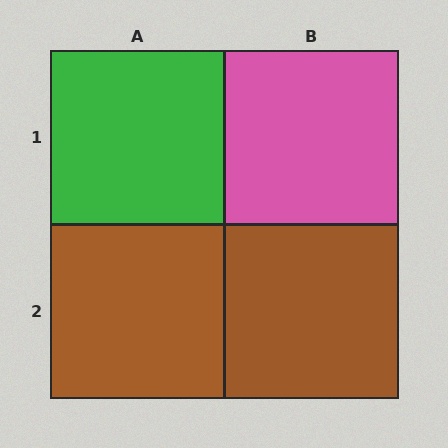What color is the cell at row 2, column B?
Brown.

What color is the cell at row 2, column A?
Brown.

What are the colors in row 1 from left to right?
Green, pink.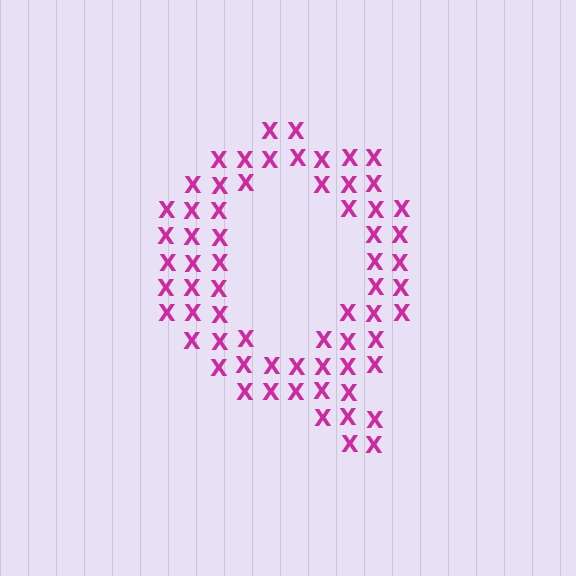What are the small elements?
The small elements are letter X's.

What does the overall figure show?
The overall figure shows the letter Q.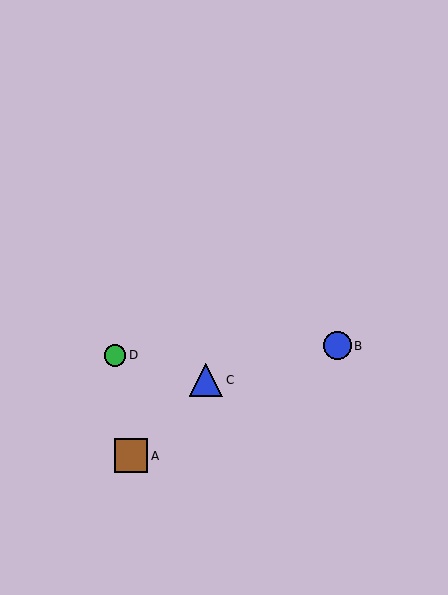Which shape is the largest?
The brown square (labeled A) is the largest.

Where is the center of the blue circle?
The center of the blue circle is at (337, 346).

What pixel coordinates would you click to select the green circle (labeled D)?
Click at (115, 355) to select the green circle D.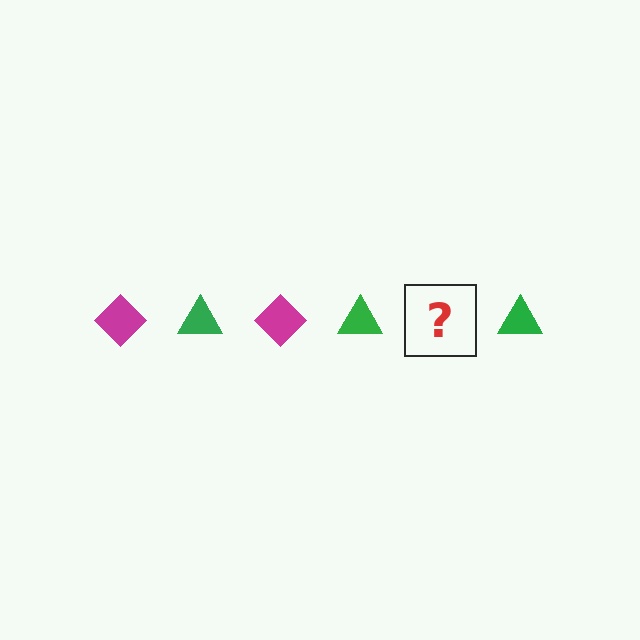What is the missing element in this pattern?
The missing element is a magenta diamond.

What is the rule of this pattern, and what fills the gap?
The rule is that the pattern alternates between magenta diamond and green triangle. The gap should be filled with a magenta diamond.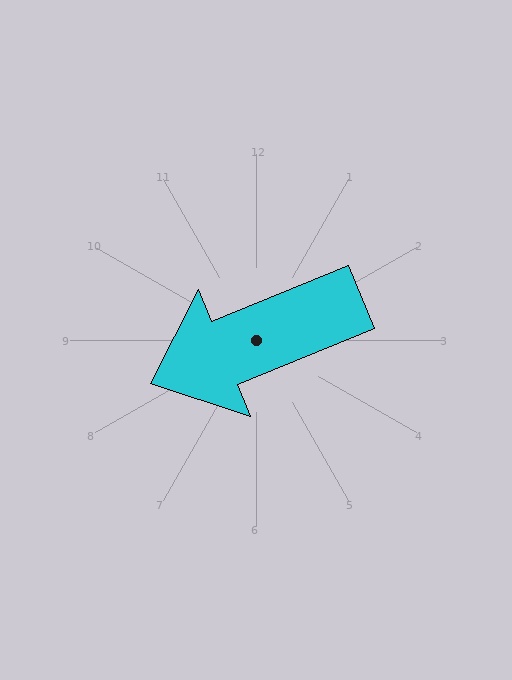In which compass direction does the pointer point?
West.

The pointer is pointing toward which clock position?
Roughly 8 o'clock.